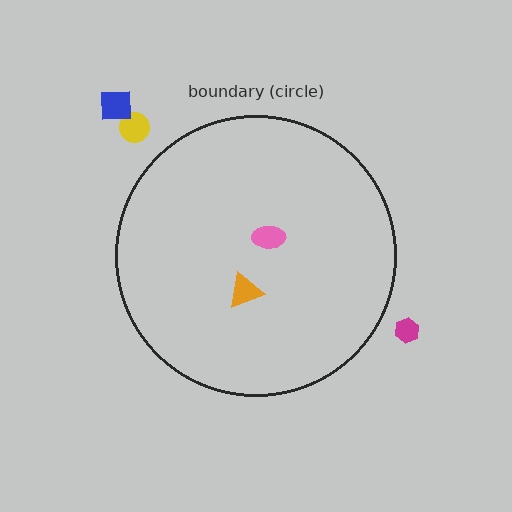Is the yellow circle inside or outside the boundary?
Outside.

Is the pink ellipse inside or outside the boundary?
Inside.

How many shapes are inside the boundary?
2 inside, 3 outside.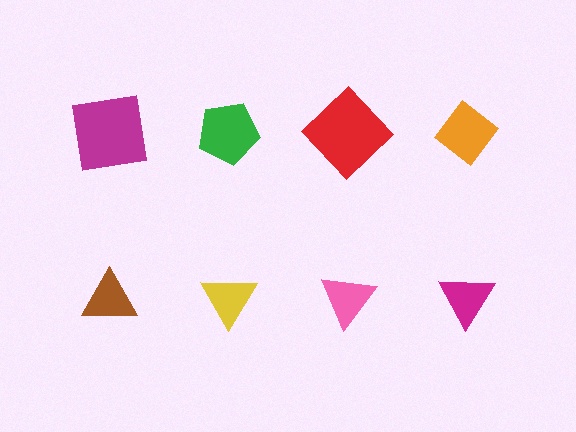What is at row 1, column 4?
An orange diamond.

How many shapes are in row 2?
4 shapes.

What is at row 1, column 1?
A magenta square.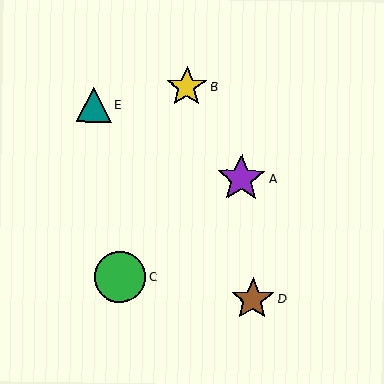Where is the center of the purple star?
The center of the purple star is at (242, 179).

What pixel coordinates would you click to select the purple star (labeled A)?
Click at (242, 179) to select the purple star A.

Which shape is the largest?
The green circle (labeled C) is the largest.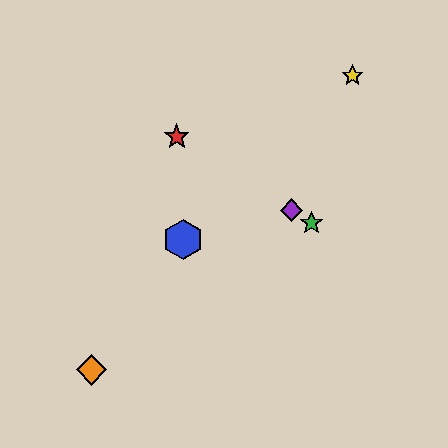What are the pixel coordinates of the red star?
The red star is at (177, 137).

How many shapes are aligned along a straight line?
3 shapes (the red star, the green star, the purple diamond) are aligned along a straight line.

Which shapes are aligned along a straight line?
The red star, the green star, the purple diamond are aligned along a straight line.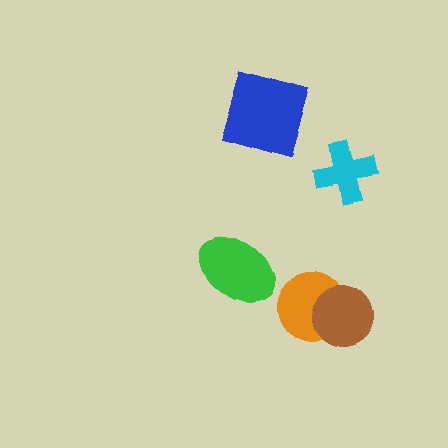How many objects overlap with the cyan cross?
0 objects overlap with the cyan cross.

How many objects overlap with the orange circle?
1 object overlaps with the orange circle.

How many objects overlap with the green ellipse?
0 objects overlap with the green ellipse.